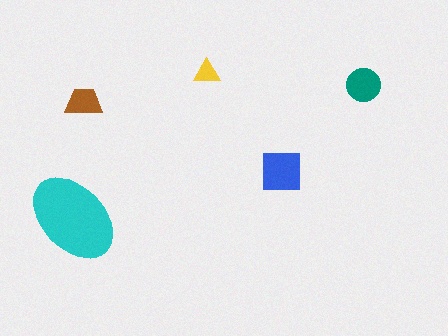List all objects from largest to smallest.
The cyan ellipse, the blue square, the teal circle, the brown trapezoid, the yellow triangle.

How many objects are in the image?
There are 5 objects in the image.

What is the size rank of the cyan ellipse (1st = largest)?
1st.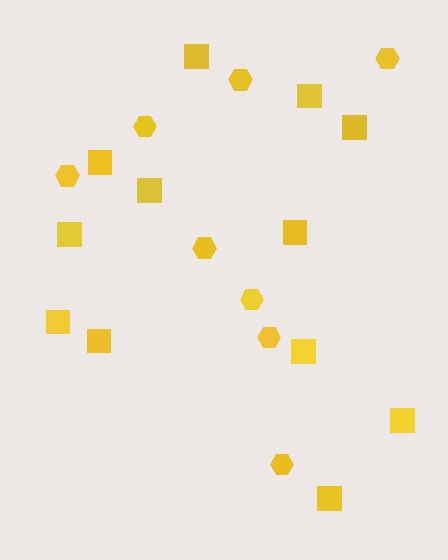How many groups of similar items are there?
There are 2 groups: one group of squares (12) and one group of hexagons (8).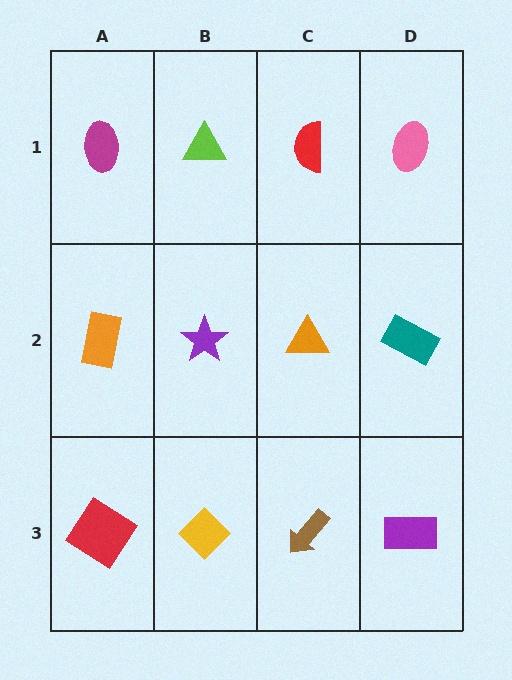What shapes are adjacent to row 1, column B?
A purple star (row 2, column B), a magenta ellipse (row 1, column A), a red semicircle (row 1, column C).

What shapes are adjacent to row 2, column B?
A lime triangle (row 1, column B), a yellow diamond (row 3, column B), an orange rectangle (row 2, column A), an orange triangle (row 2, column C).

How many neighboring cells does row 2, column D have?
3.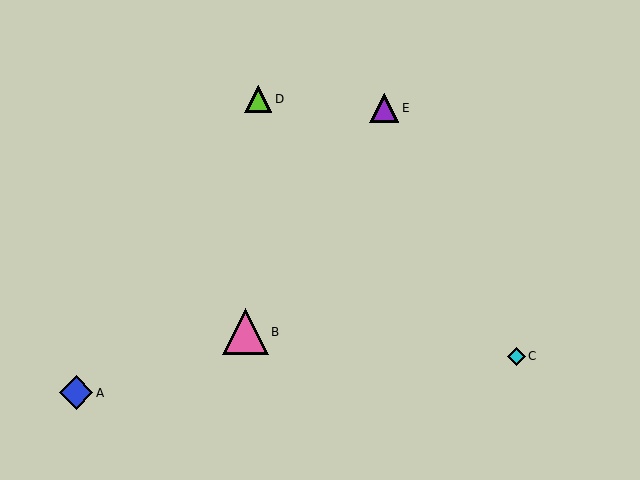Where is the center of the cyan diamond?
The center of the cyan diamond is at (516, 356).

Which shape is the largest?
The pink triangle (labeled B) is the largest.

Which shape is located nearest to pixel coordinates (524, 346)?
The cyan diamond (labeled C) at (516, 356) is nearest to that location.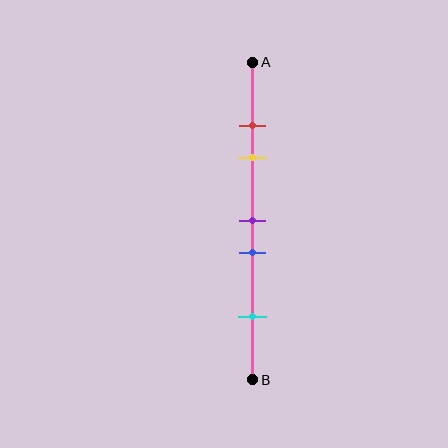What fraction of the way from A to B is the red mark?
The red mark is approximately 20% (0.2) of the way from A to B.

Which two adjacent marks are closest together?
The red and yellow marks are the closest adjacent pair.